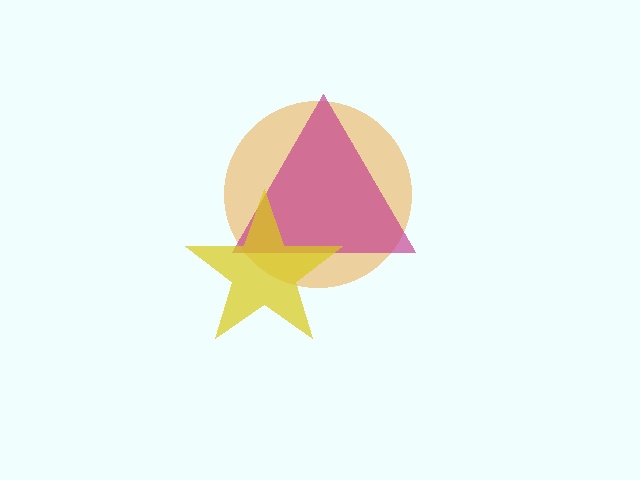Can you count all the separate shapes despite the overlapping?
Yes, there are 3 separate shapes.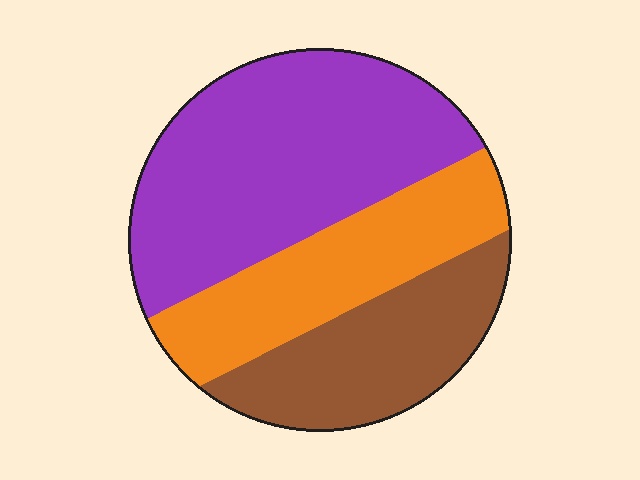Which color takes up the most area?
Purple, at roughly 45%.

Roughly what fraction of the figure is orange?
Orange covers roughly 25% of the figure.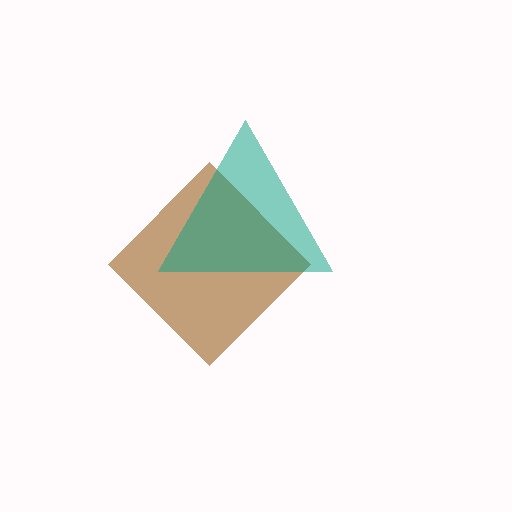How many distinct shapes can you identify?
There are 2 distinct shapes: a brown diamond, a teal triangle.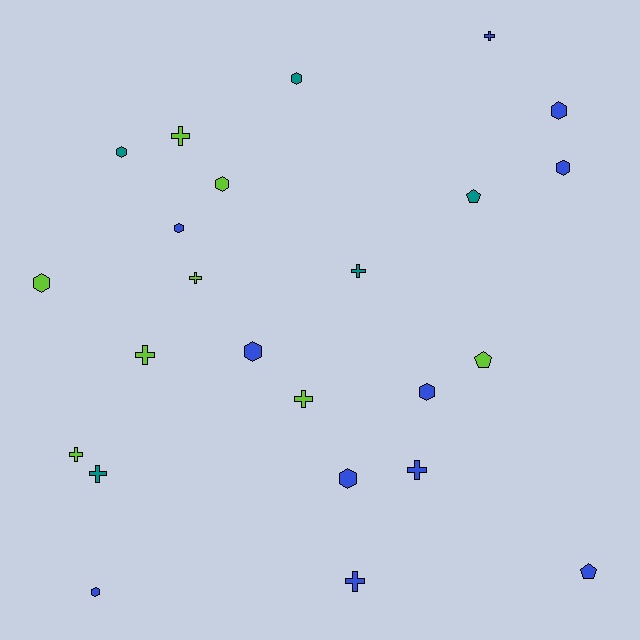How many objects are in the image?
There are 24 objects.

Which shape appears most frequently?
Hexagon, with 11 objects.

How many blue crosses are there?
There are 3 blue crosses.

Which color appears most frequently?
Blue, with 11 objects.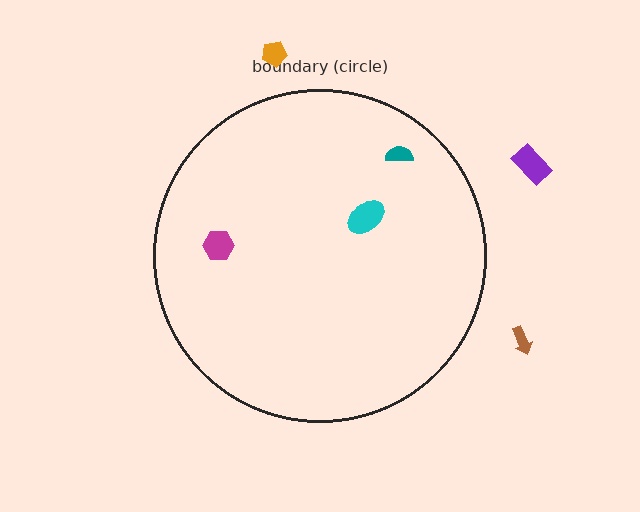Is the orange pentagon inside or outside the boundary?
Outside.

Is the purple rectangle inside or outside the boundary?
Outside.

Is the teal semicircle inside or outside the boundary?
Inside.